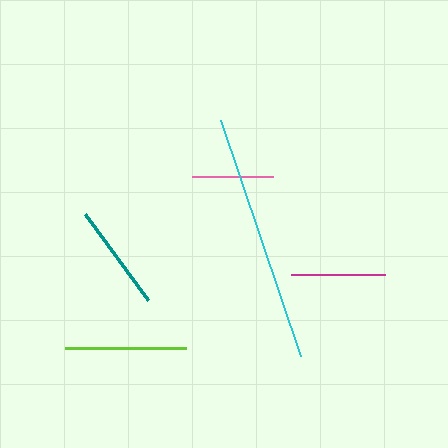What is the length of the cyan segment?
The cyan segment is approximately 249 pixels long.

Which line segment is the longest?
The cyan line is the longest at approximately 249 pixels.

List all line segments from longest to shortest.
From longest to shortest: cyan, lime, teal, magenta, pink.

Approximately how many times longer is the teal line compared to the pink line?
The teal line is approximately 1.3 times the length of the pink line.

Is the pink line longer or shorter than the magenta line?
The magenta line is longer than the pink line.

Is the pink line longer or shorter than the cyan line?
The cyan line is longer than the pink line.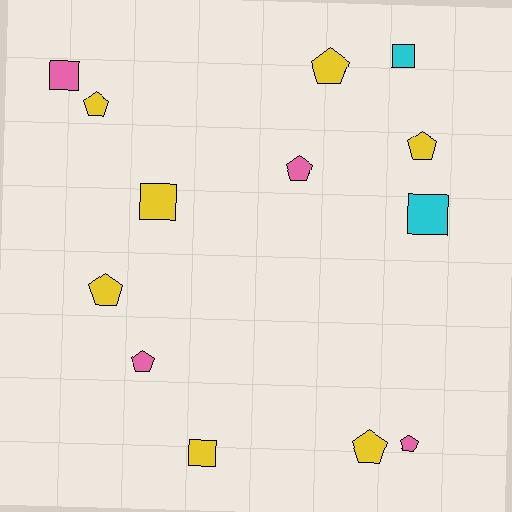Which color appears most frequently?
Yellow, with 7 objects.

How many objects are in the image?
There are 13 objects.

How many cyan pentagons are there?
There are no cyan pentagons.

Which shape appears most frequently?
Pentagon, with 8 objects.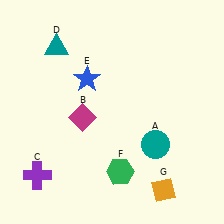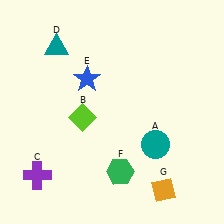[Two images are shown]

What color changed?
The diamond (B) changed from magenta in Image 1 to lime in Image 2.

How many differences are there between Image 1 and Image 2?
There is 1 difference between the two images.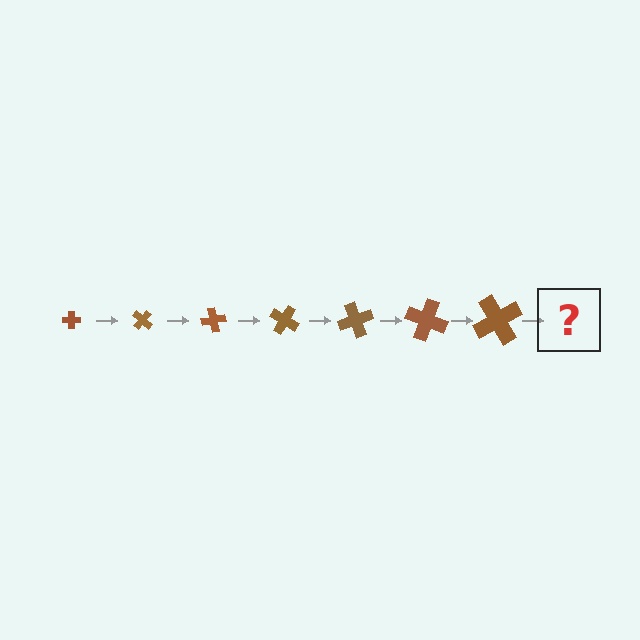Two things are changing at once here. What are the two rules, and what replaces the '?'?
The two rules are that the cross grows larger each step and it rotates 40 degrees each step. The '?' should be a cross, larger than the previous one and rotated 280 degrees from the start.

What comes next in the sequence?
The next element should be a cross, larger than the previous one and rotated 280 degrees from the start.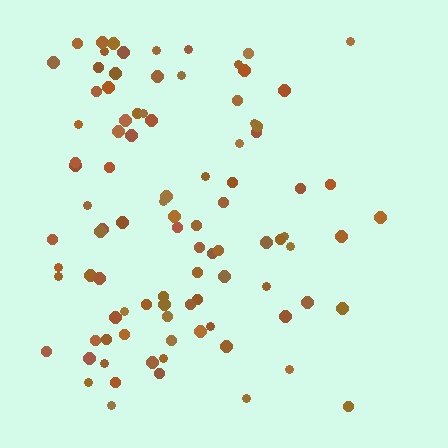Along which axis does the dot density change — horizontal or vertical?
Horizontal.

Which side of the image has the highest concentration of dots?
The left.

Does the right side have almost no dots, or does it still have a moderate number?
Still a moderate number, just noticeably fewer than the left.